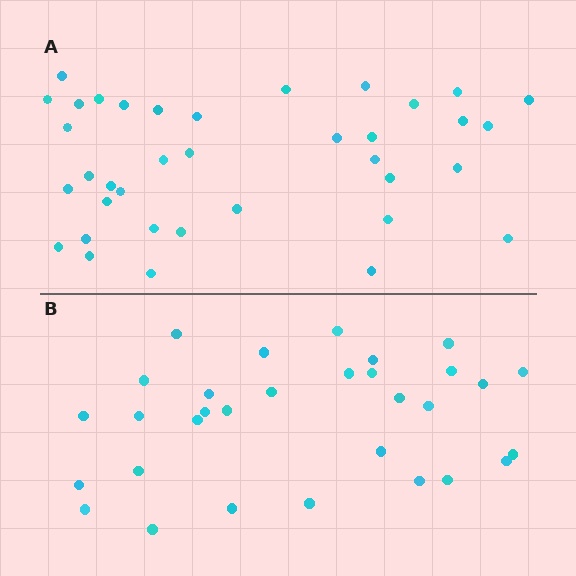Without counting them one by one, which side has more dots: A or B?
Region A (the top region) has more dots.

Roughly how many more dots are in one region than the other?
Region A has about 6 more dots than region B.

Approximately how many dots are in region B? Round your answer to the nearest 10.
About 30 dots. (The exact count is 31, which rounds to 30.)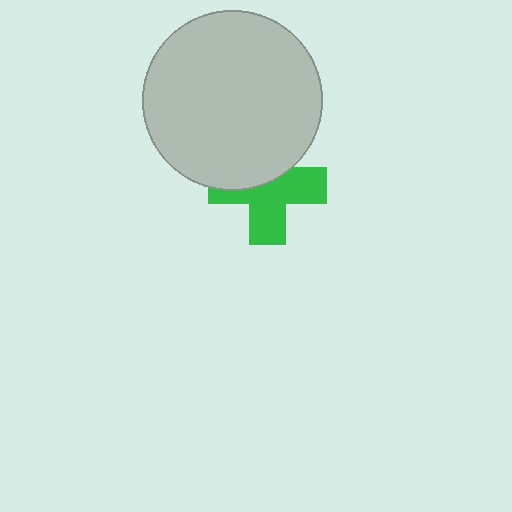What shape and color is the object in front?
The object in front is a light gray circle.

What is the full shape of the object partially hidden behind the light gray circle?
The partially hidden object is a green cross.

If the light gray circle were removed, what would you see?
You would see the complete green cross.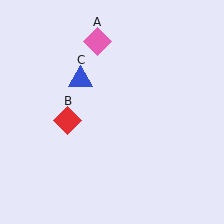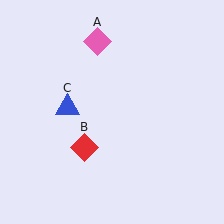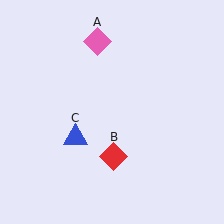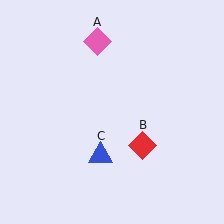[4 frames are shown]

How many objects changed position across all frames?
2 objects changed position: red diamond (object B), blue triangle (object C).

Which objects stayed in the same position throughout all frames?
Pink diamond (object A) remained stationary.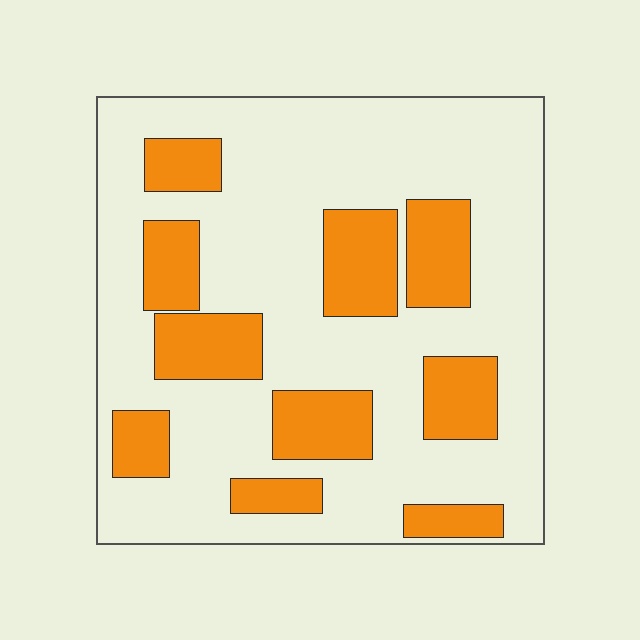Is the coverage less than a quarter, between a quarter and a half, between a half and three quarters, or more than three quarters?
Between a quarter and a half.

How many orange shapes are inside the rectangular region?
10.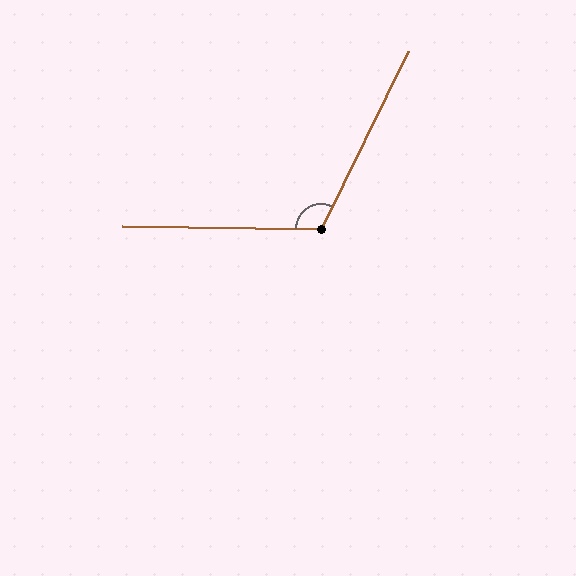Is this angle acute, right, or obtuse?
It is obtuse.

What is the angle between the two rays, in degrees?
Approximately 115 degrees.